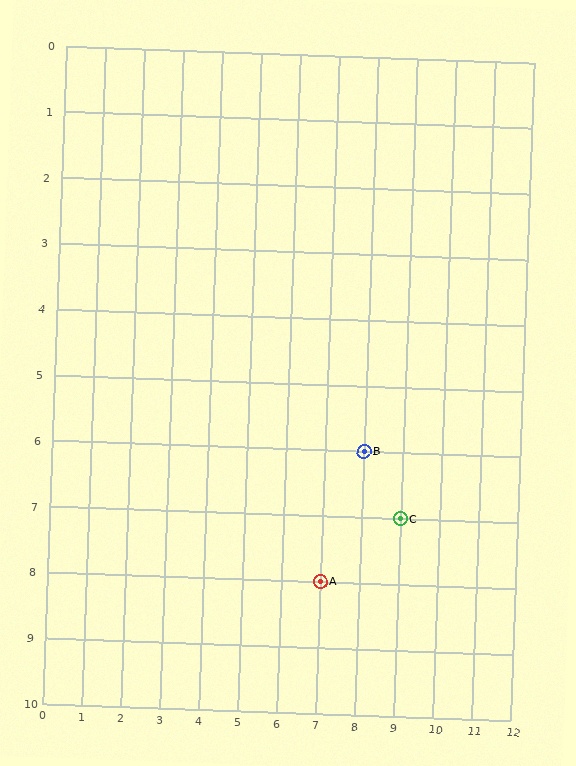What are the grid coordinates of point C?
Point C is at grid coordinates (9, 7).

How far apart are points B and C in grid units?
Points B and C are 1 column and 1 row apart (about 1.4 grid units diagonally).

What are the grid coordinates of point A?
Point A is at grid coordinates (7, 8).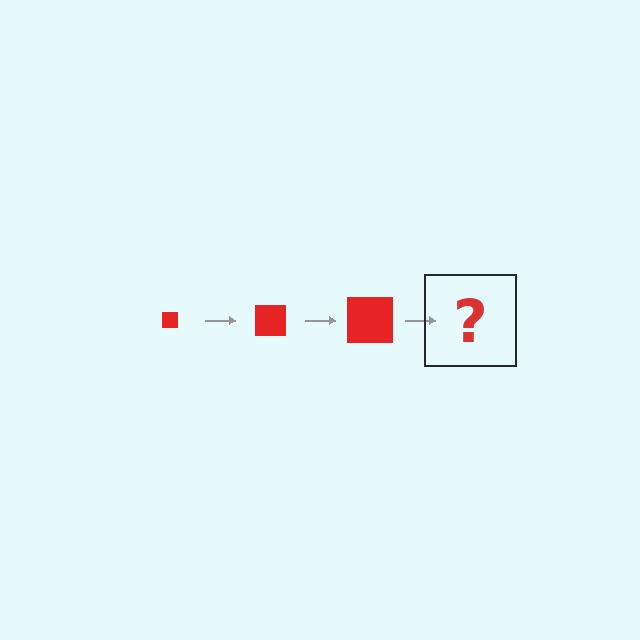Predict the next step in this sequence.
The next step is a red square, larger than the previous one.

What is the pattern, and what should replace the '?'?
The pattern is that the square gets progressively larger each step. The '?' should be a red square, larger than the previous one.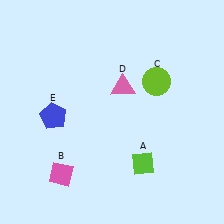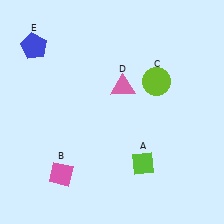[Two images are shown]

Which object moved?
The blue pentagon (E) moved up.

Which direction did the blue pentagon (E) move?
The blue pentagon (E) moved up.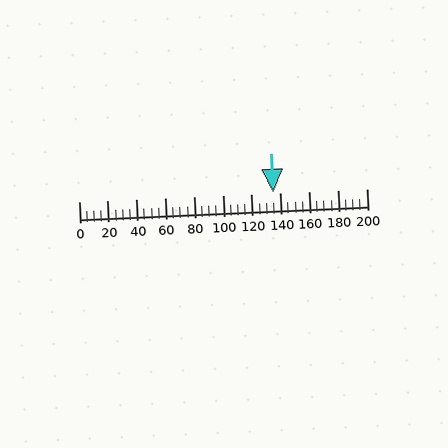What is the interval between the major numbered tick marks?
The major tick marks are spaced 20 units apart.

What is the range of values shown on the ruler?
The ruler shows values from 0 to 200.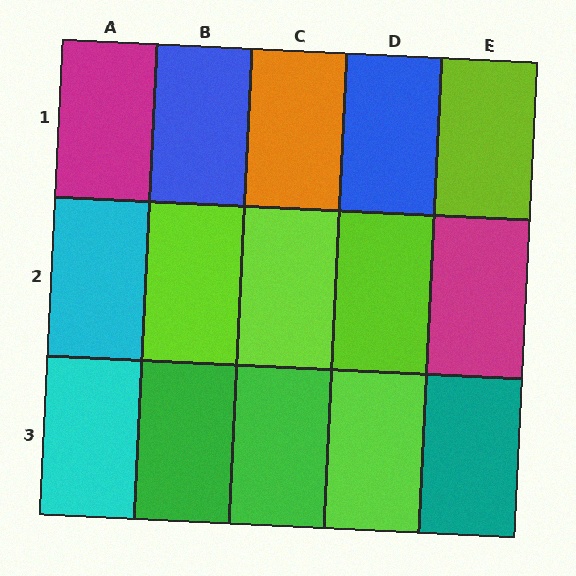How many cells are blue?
2 cells are blue.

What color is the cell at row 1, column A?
Magenta.